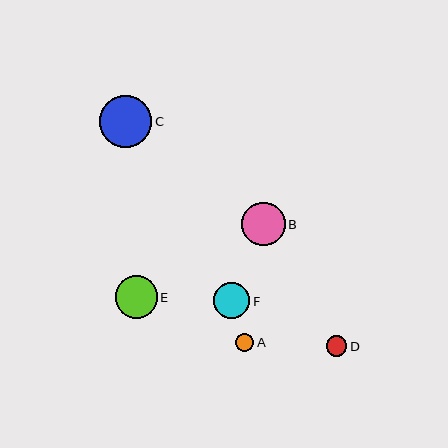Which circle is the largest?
Circle C is the largest with a size of approximately 52 pixels.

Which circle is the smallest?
Circle A is the smallest with a size of approximately 18 pixels.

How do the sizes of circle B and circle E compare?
Circle B and circle E are approximately the same size.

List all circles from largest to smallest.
From largest to smallest: C, B, E, F, D, A.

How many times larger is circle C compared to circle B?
Circle C is approximately 1.2 times the size of circle B.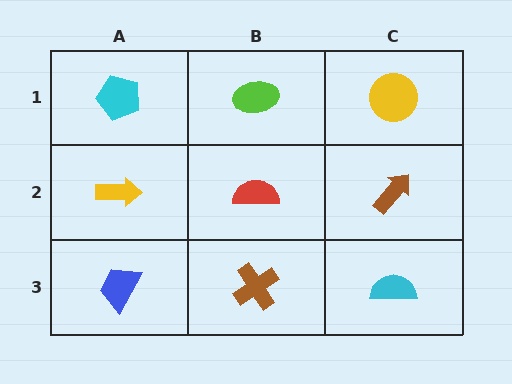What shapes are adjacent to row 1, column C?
A brown arrow (row 2, column C), a lime ellipse (row 1, column B).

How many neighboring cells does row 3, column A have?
2.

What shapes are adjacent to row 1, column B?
A red semicircle (row 2, column B), a cyan pentagon (row 1, column A), a yellow circle (row 1, column C).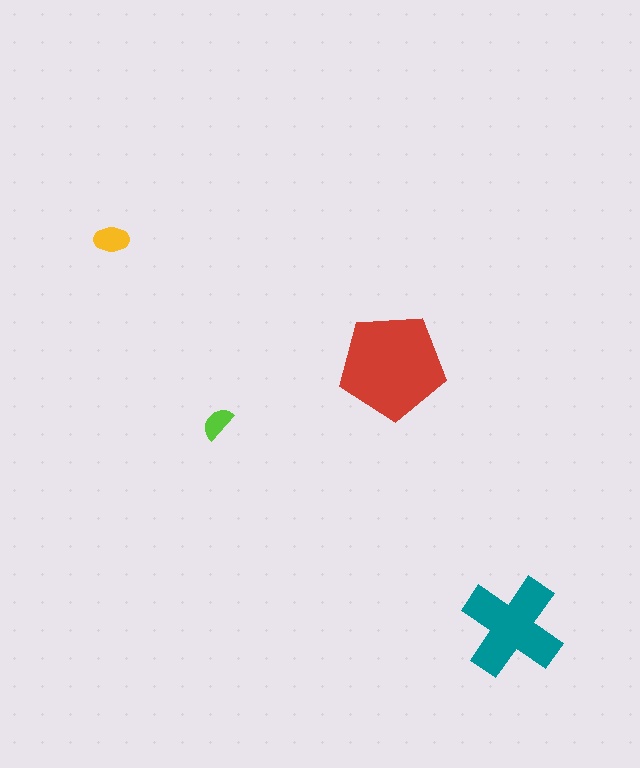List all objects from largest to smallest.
The red pentagon, the teal cross, the yellow ellipse, the lime semicircle.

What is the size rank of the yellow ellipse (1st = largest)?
3rd.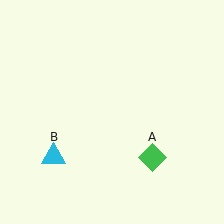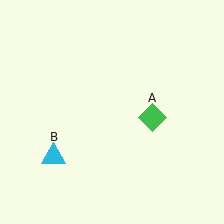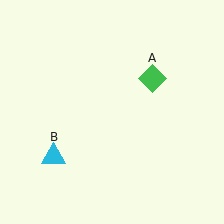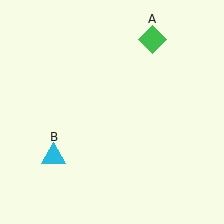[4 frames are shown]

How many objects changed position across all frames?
1 object changed position: green diamond (object A).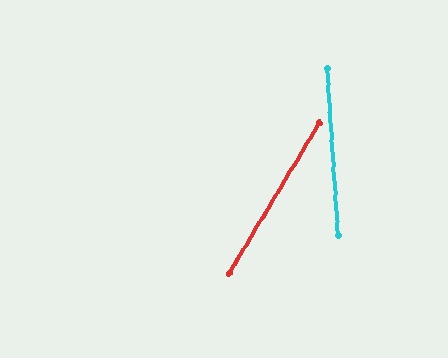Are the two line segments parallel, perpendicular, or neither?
Neither parallel nor perpendicular — they differ by about 35°.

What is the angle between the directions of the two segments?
Approximately 35 degrees.